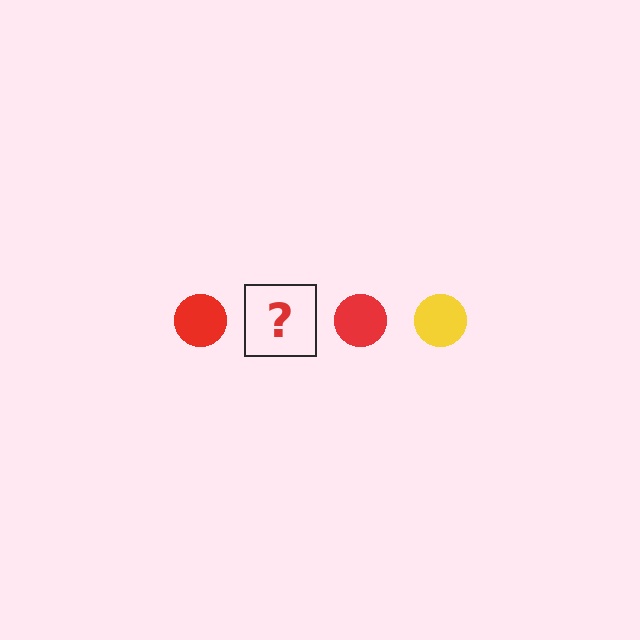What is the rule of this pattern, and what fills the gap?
The rule is that the pattern cycles through red, yellow circles. The gap should be filled with a yellow circle.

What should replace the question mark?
The question mark should be replaced with a yellow circle.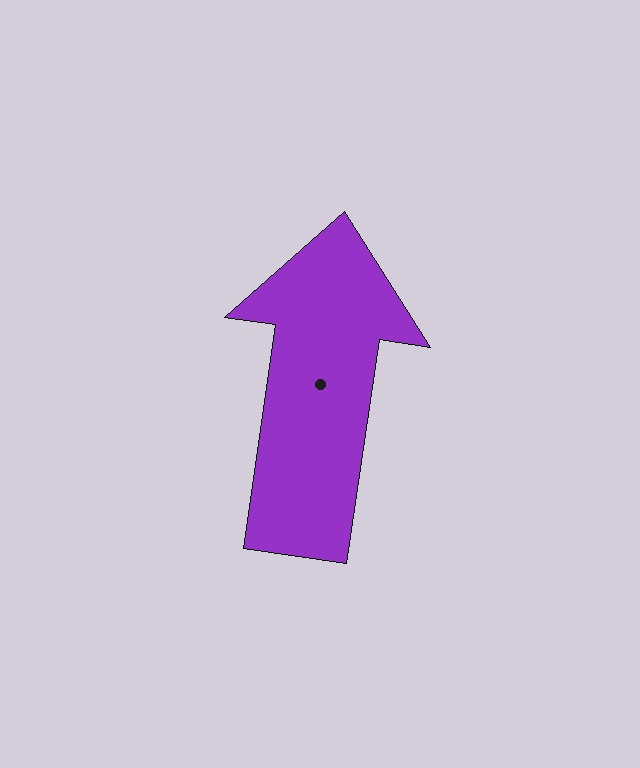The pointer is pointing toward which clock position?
Roughly 12 o'clock.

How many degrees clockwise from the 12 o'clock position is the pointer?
Approximately 8 degrees.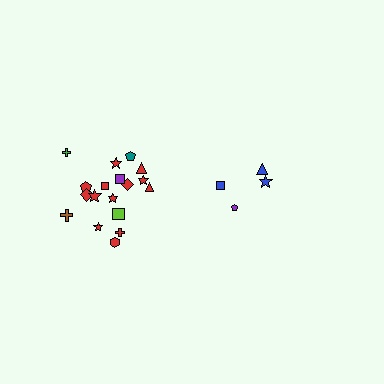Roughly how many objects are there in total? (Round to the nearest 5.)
Roughly 20 objects in total.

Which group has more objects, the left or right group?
The left group.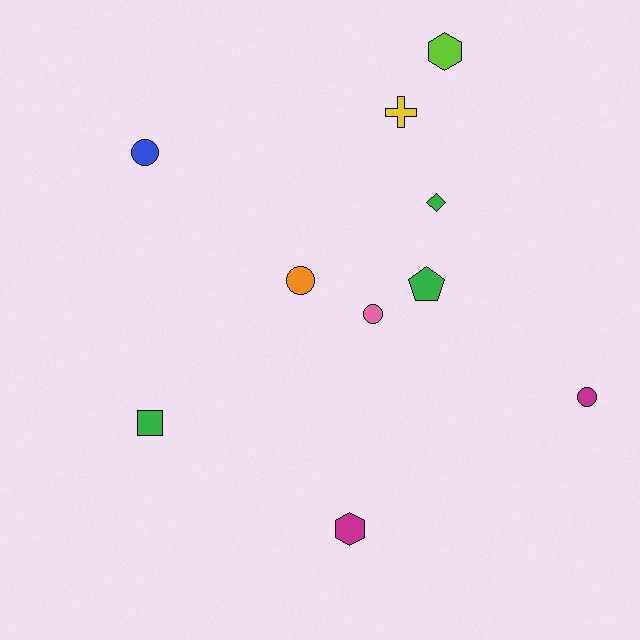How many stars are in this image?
There are no stars.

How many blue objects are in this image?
There is 1 blue object.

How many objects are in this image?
There are 10 objects.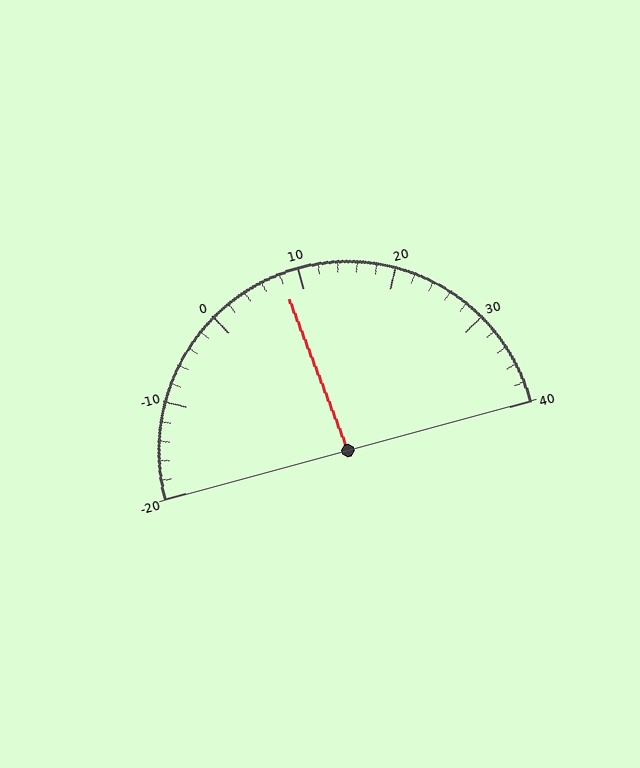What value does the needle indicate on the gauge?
The needle indicates approximately 8.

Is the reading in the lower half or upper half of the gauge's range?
The reading is in the lower half of the range (-20 to 40).